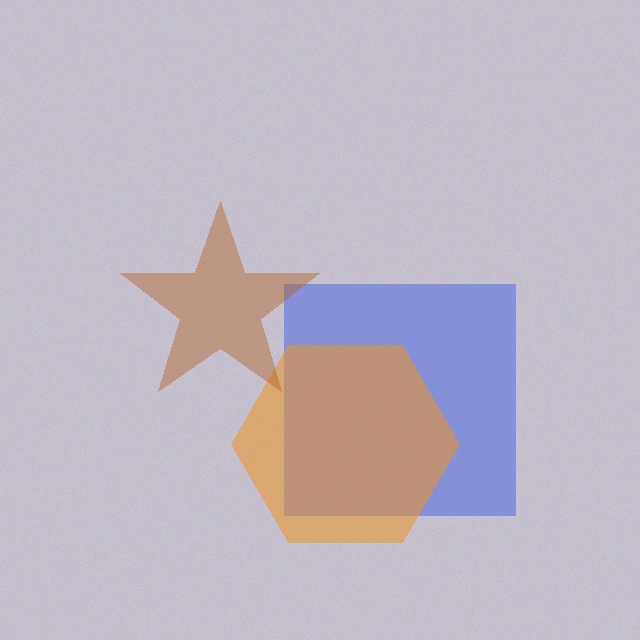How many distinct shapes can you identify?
There are 3 distinct shapes: a blue square, an orange hexagon, a brown star.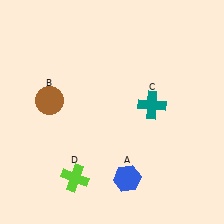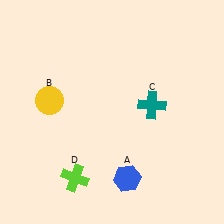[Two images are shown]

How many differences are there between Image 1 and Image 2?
There is 1 difference between the two images.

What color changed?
The circle (B) changed from brown in Image 1 to yellow in Image 2.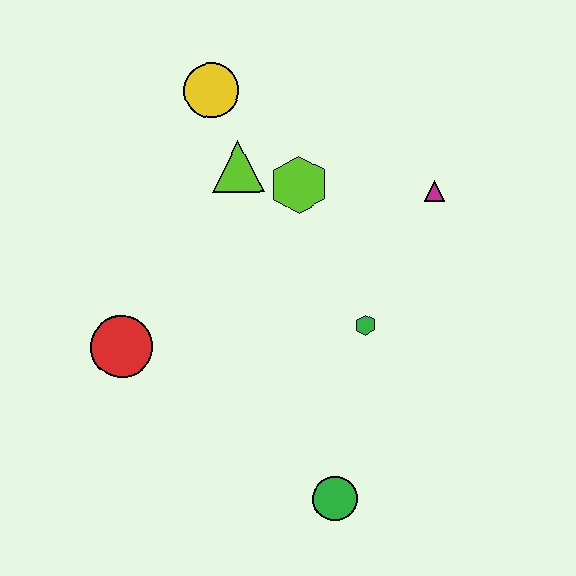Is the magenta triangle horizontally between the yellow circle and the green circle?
No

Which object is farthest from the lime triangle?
The green circle is farthest from the lime triangle.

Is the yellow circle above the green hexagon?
Yes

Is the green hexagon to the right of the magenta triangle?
No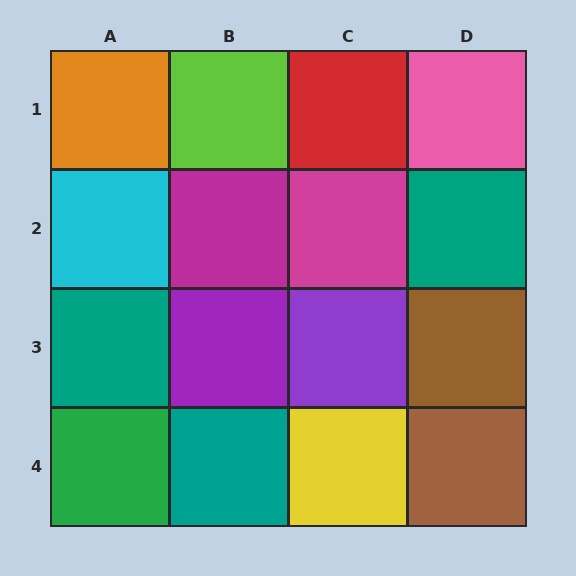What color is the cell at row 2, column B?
Magenta.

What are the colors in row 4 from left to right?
Green, teal, yellow, brown.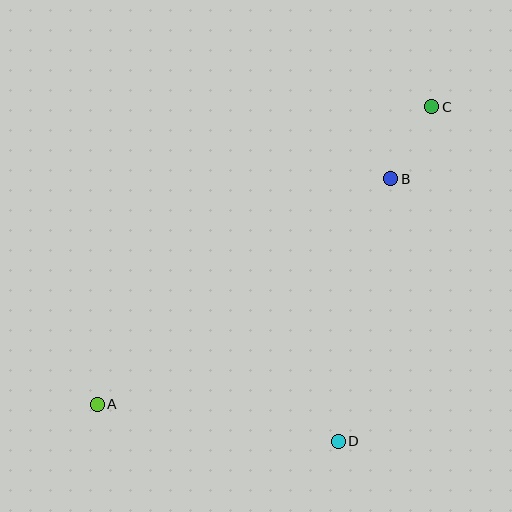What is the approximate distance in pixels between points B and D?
The distance between B and D is approximately 267 pixels.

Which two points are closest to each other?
Points B and C are closest to each other.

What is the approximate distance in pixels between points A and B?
The distance between A and B is approximately 370 pixels.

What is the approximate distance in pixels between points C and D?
The distance between C and D is approximately 347 pixels.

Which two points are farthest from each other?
Points A and C are farthest from each other.